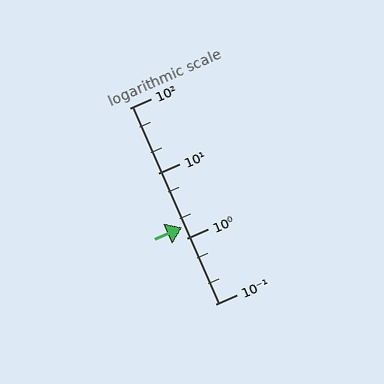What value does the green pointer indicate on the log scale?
The pointer indicates approximately 1.5.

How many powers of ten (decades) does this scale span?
The scale spans 3 decades, from 0.1 to 100.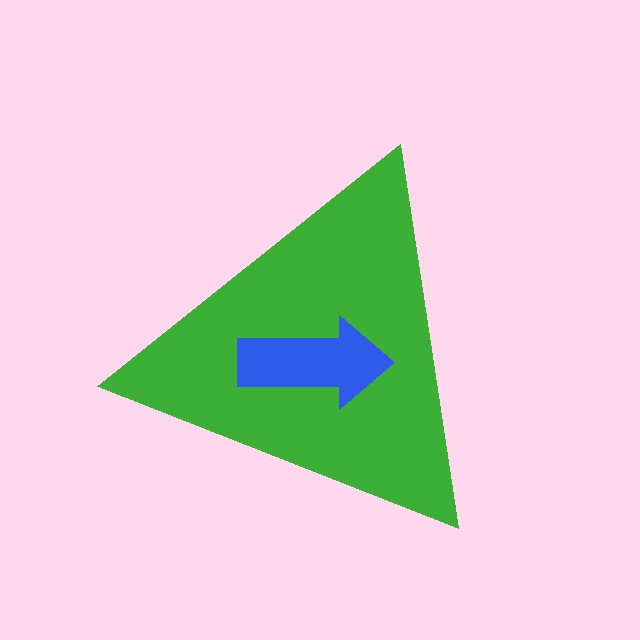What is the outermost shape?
The green triangle.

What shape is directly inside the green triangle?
The blue arrow.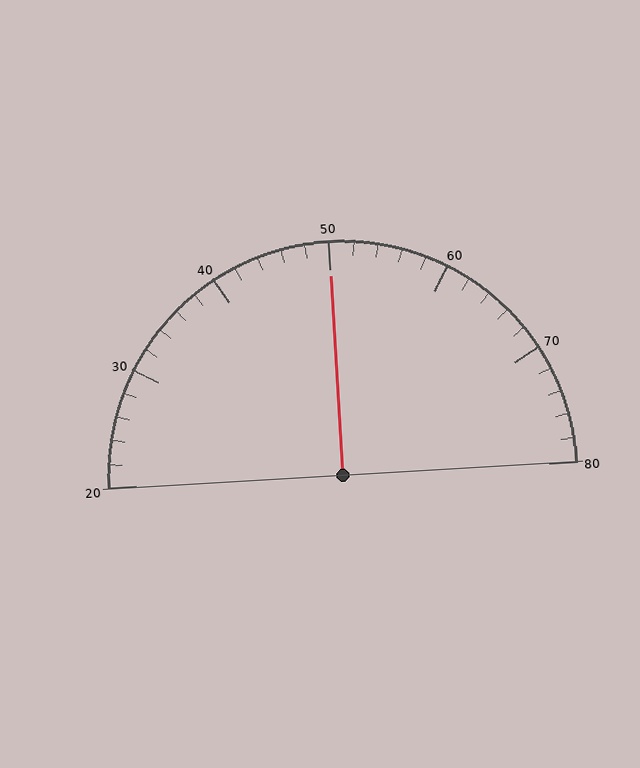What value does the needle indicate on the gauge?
The needle indicates approximately 50.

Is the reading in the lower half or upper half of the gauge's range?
The reading is in the upper half of the range (20 to 80).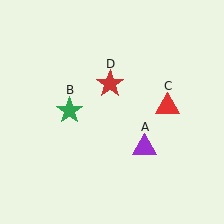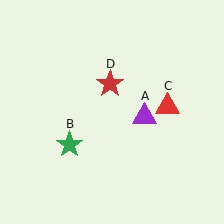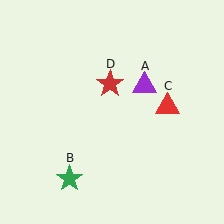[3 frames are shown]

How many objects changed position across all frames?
2 objects changed position: purple triangle (object A), green star (object B).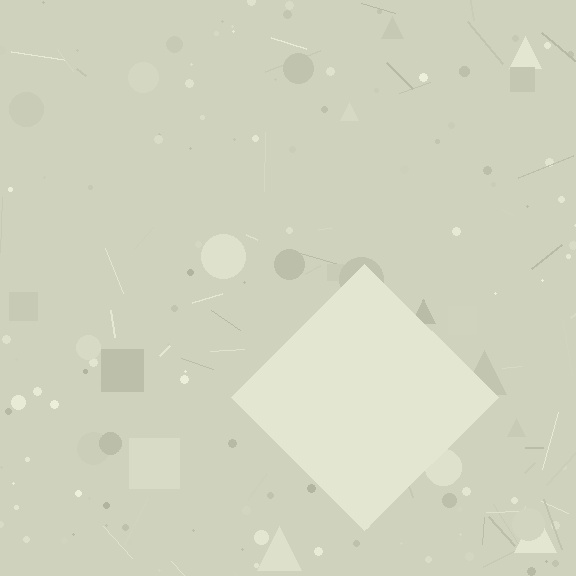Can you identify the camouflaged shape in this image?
The camouflaged shape is a diamond.